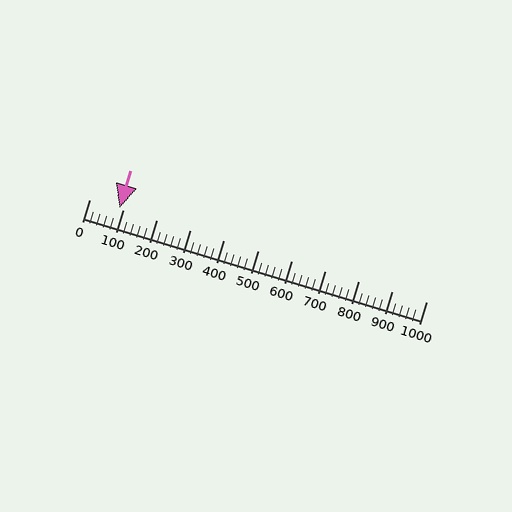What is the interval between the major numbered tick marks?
The major tick marks are spaced 100 units apart.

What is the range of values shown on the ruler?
The ruler shows values from 0 to 1000.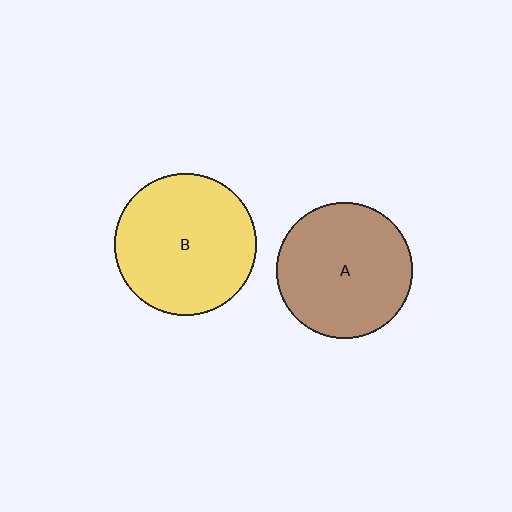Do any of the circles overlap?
No, none of the circles overlap.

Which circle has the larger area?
Circle B (yellow).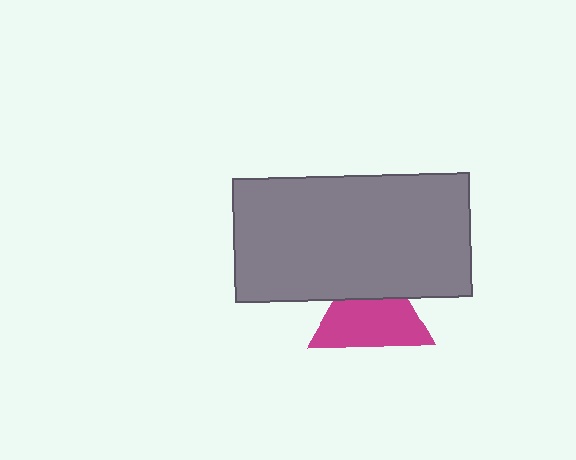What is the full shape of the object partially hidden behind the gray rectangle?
The partially hidden object is a magenta triangle.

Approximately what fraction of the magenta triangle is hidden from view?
Roughly 33% of the magenta triangle is hidden behind the gray rectangle.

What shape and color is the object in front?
The object in front is a gray rectangle.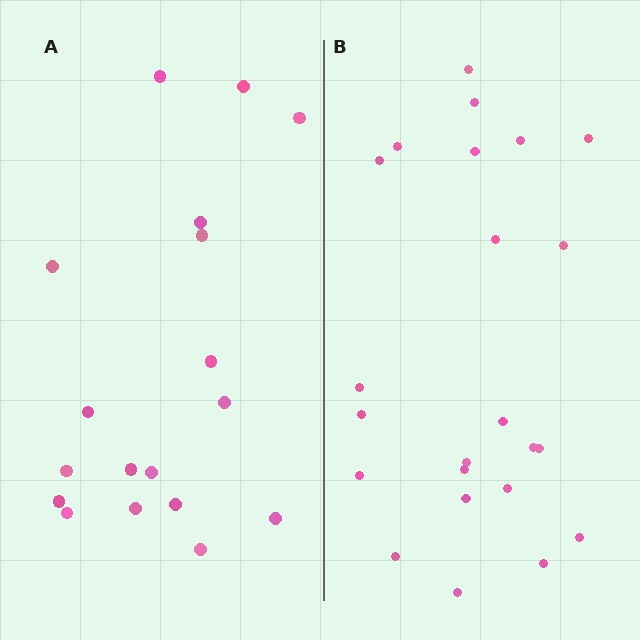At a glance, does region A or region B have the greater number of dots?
Region B (the right region) has more dots.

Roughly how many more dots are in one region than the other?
Region B has about 5 more dots than region A.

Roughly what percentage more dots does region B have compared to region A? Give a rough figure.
About 30% more.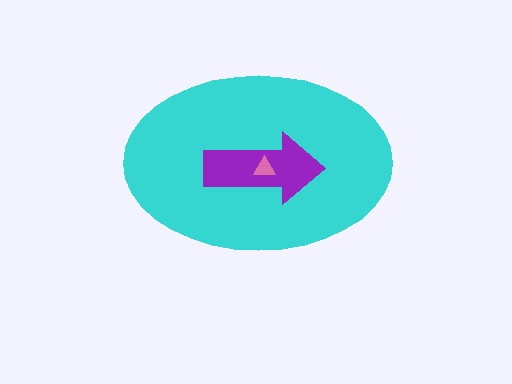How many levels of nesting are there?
3.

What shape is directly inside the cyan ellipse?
The purple arrow.